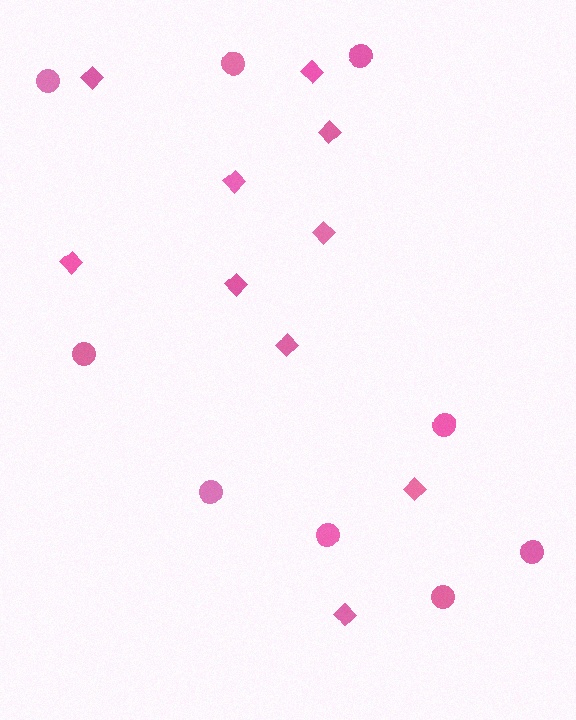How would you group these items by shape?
There are 2 groups: one group of circles (9) and one group of diamonds (10).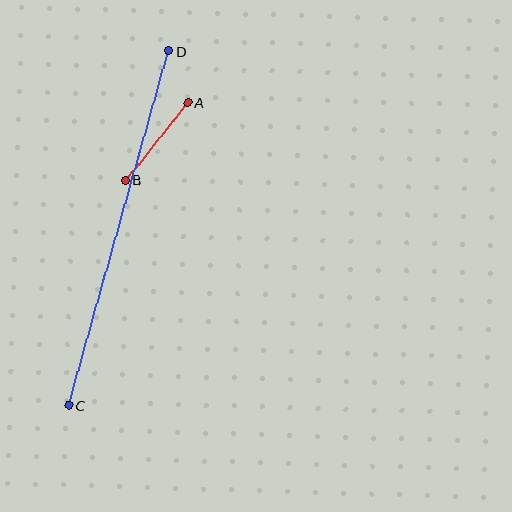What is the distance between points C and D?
The distance is approximately 368 pixels.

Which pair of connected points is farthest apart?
Points C and D are farthest apart.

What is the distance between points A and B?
The distance is approximately 100 pixels.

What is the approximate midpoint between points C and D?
The midpoint is at approximately (119, 228) pixels.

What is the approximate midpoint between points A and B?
The midpoint is at approximately (157, 142) pixels.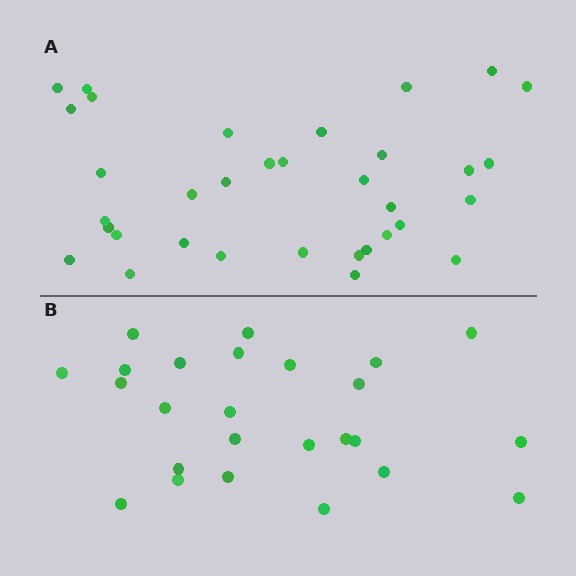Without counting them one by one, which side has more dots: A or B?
Region A (the top region) has more dots.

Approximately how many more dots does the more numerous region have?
Region A has roughly 8 or so more dots than region B.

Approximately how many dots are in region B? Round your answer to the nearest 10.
About 20 dots. (The exact count is 25, which rounds to 20.)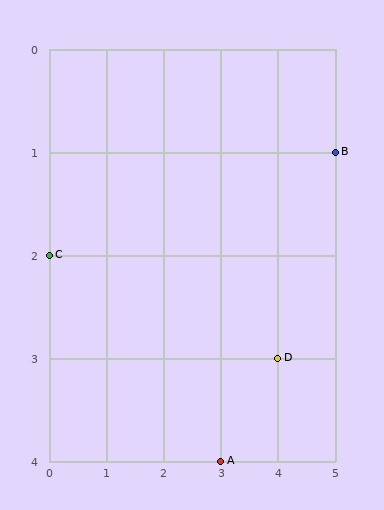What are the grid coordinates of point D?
Point D is at grid coordinates (4, 3).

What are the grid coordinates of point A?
Point A is at grid coordinates (3, 4).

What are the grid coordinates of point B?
Point B is at grid coordinates (5, 1).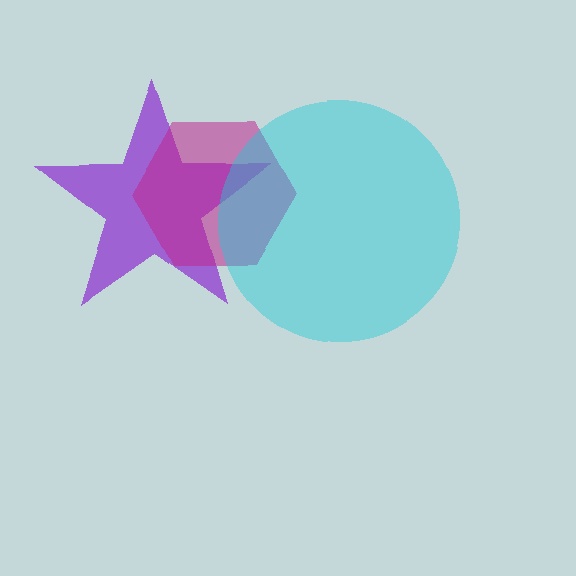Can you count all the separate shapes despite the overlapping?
Yes, there are 3 separate shapes.